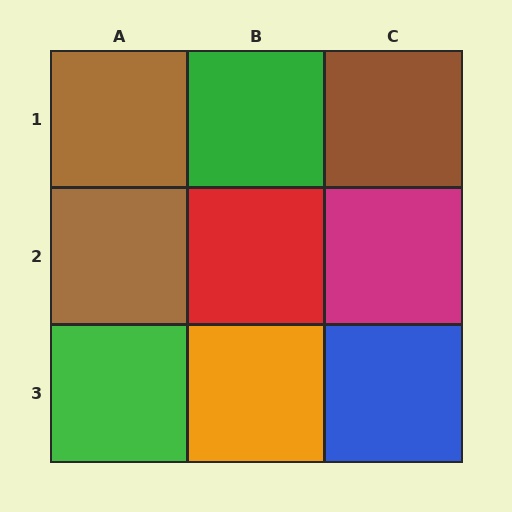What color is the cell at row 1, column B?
Green.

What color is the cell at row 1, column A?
Brown.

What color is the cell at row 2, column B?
Red.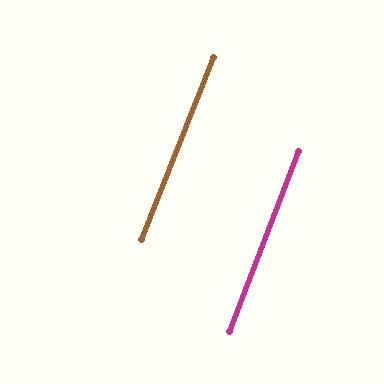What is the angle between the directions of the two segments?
Approximately 1 degree.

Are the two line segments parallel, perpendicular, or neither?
Parallel — their directions differ by only 0.7°.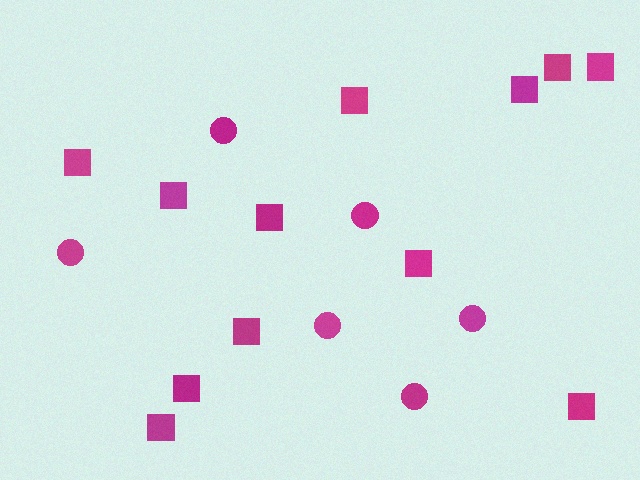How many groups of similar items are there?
There are 2 groups: one group of squares (12) and one group of circles (6).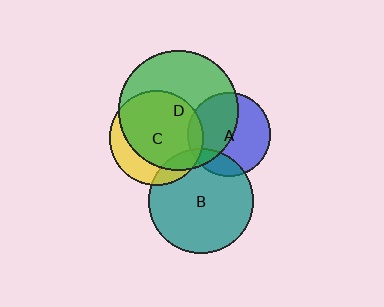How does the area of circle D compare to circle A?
Approximately 2.1 times.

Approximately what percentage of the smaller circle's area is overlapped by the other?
Approximately 50%.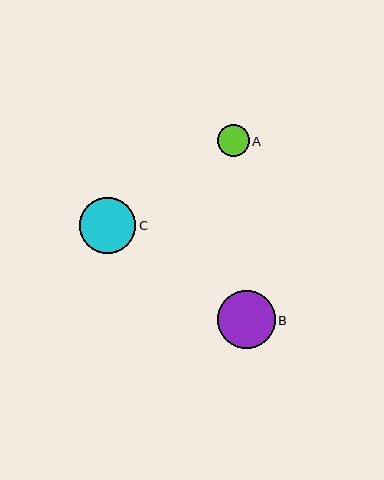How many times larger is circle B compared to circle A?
Circle B is approximately 1.8 times the size of circle A.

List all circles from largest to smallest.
From largest to smallest: B, C, A.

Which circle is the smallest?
Circle A is the smallest with a size of approximately 31 pixels.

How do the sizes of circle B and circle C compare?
Circle B and circle C are approximately the same size.